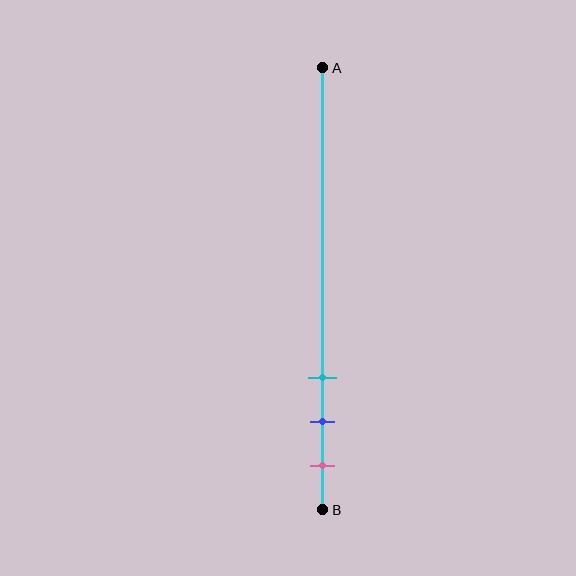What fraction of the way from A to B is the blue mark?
The blue mark is approximately 80% (0.8) of the way from A to B.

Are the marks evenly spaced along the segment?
Yes, the marks are approximately evenly spaced.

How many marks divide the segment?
There are 3 marks dividing the segment.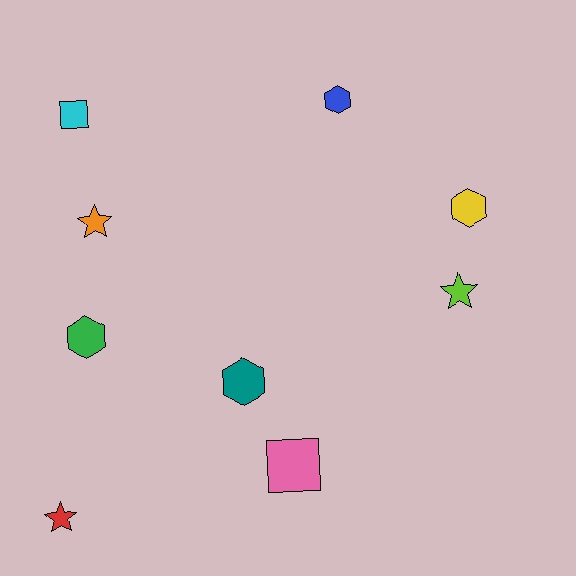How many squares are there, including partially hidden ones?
There are 2 squares.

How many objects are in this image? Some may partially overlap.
There are 9 objects.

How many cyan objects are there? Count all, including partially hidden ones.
There is 1 cyan object.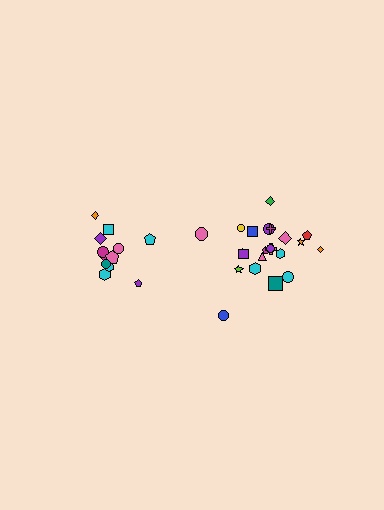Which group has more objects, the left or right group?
The right group.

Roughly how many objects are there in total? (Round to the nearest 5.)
Roughly 35 objects in total.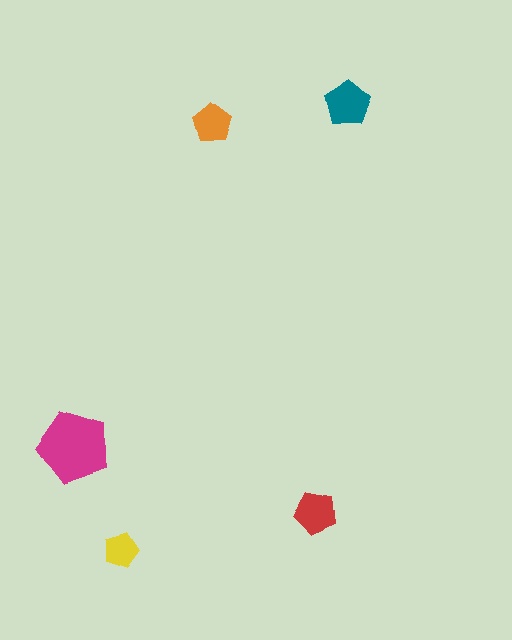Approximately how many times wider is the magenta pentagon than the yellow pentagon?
About 2 times wider.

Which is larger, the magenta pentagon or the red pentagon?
The magenta one.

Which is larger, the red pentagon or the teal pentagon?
The teal one.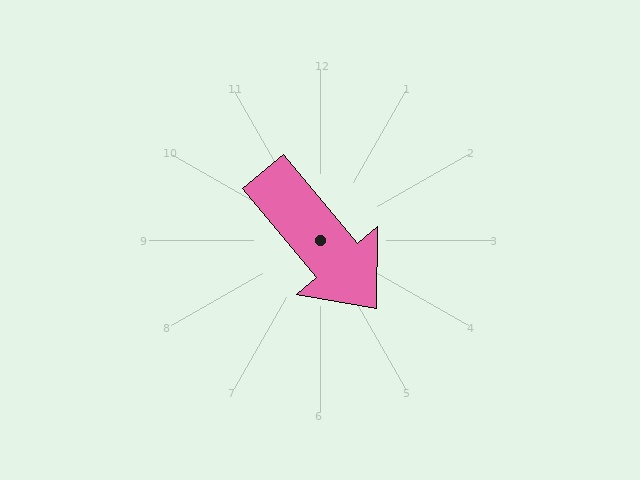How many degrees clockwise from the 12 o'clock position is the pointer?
Approximately 140 degrees.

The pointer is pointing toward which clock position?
Roughly 5 o'clock.